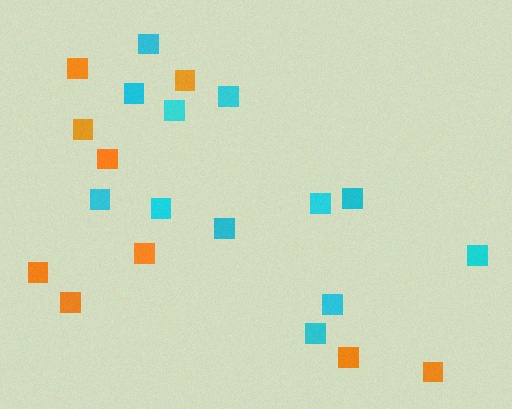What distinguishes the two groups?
There are 2 groups: one group of cyan squares (12) and one group of orange squares (9).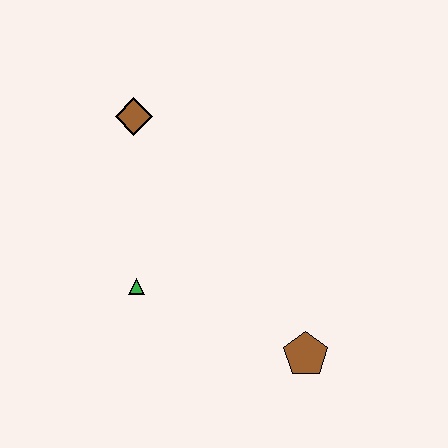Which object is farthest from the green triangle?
The brown pentagon is farthest from the green triangle.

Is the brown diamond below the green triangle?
No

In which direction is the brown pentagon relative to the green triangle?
The brown pentagon is to the right of the green triangle.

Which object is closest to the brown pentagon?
The green triangle is closest to the brown pentagon.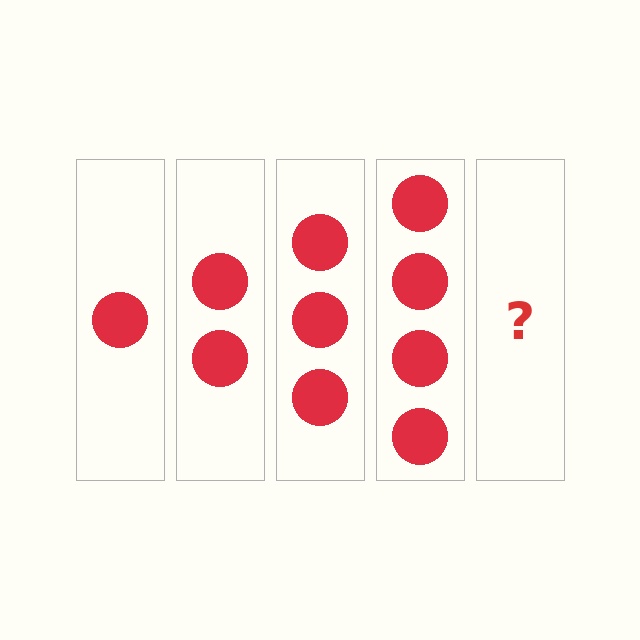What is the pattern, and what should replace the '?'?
The pattern is that each step adds one more circle. The '?' should be 5 circles.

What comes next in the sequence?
The next element should be 5 circles.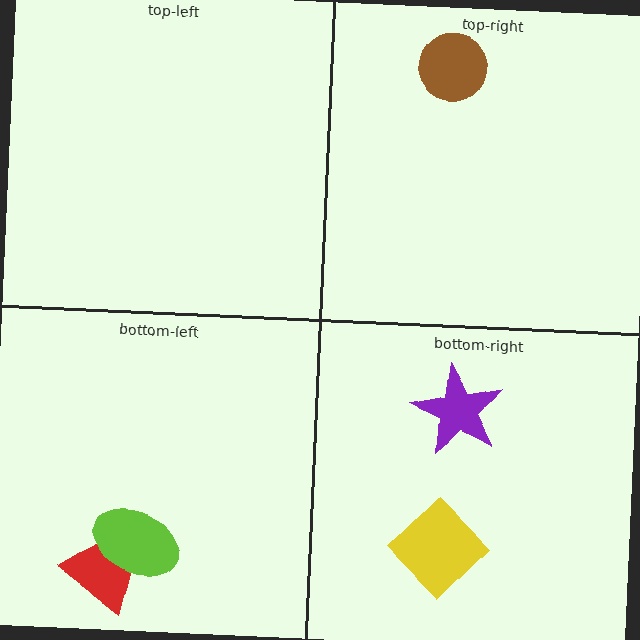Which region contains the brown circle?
The top-right region.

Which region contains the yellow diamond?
The bottom-right region.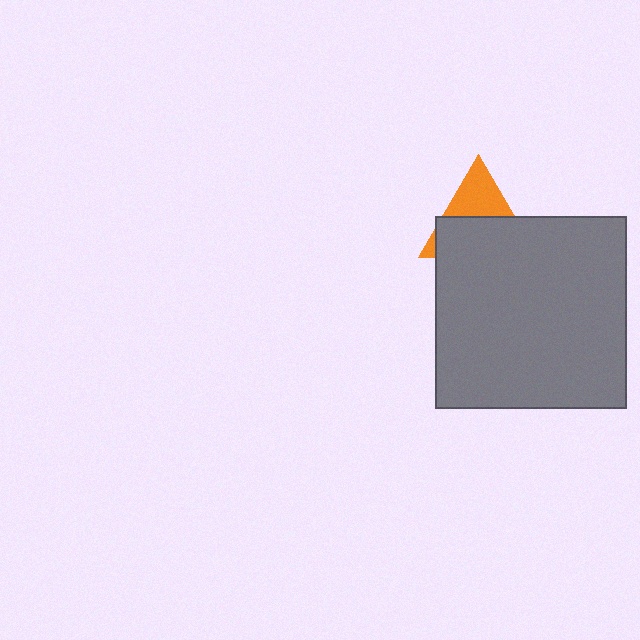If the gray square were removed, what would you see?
You would see the complete orange triangle.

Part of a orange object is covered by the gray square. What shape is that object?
It is a triangle.